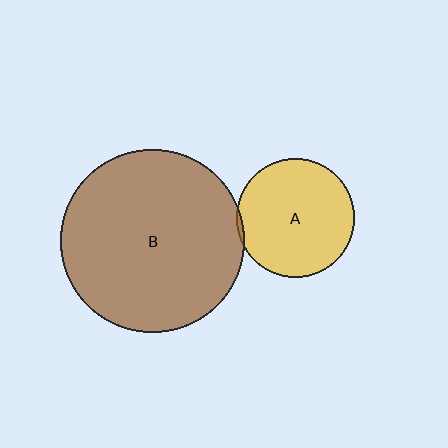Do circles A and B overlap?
Yes.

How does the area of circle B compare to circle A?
Approximately 2.4 times.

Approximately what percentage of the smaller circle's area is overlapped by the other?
Approximately 5%.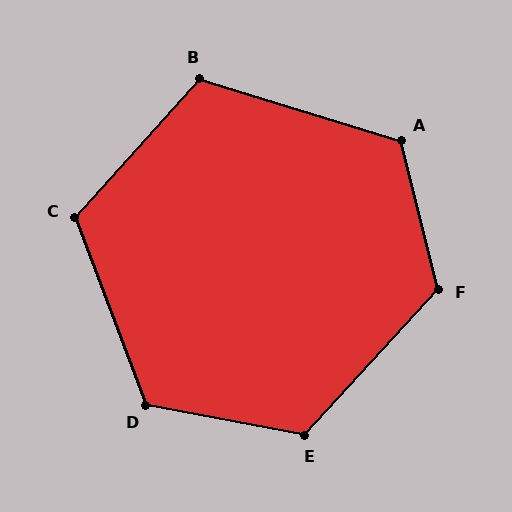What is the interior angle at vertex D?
Approximately 121 degrees (obtuse).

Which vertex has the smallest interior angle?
B, at approximately 115 degrees.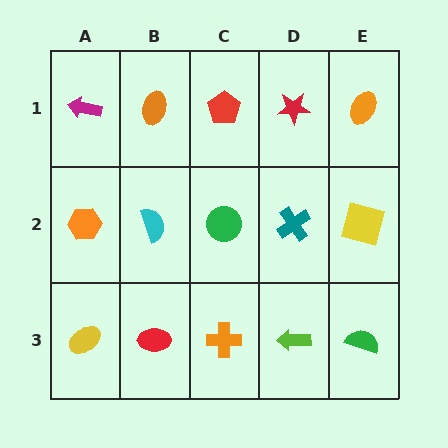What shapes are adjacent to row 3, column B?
A cyan semicircle (row 2, column B), a yellow ellipse (row 3, column A), an orange cross (row 3, column C).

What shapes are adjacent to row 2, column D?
A red star (row 1, column D), a lime arrow (row 3, column D), a green circle (row 2, column C), a yellow square (row 2, column E).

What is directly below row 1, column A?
An orange hexagon.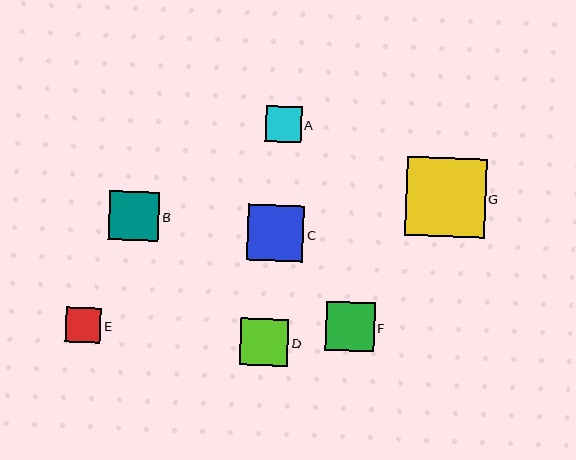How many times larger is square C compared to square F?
Square C is approximately 1.1 times the size of square F.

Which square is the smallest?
Square E is the smallest with a size of approximately 35 pixels.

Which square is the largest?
Square G is the largest with a size of approximately 80 pixels.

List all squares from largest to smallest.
From largest to smallest: G, C, B, F, D, A, E.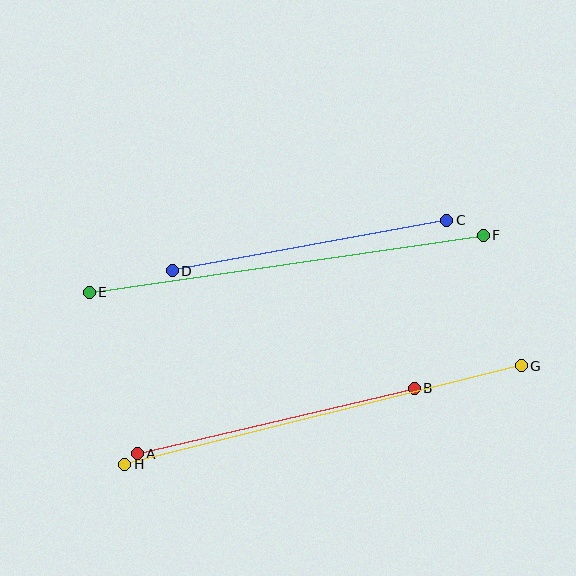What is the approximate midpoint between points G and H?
The midpoint is at approximately (323, 415) pixels.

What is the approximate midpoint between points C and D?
The midpoint is at approximately (310, 246) pixels.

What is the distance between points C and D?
The distance is approximately 279 pixels.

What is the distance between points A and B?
The distance is approximately 284 pixels.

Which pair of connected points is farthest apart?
Points G and H are farthest apart.